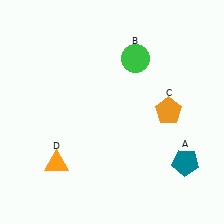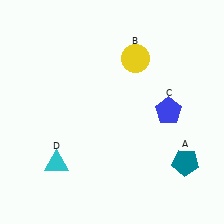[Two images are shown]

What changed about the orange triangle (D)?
In Image 1, D is orange. In Image 2, it changed to cyan.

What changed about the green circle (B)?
In Image 1, B is green. In Image 2, it changed to yellow.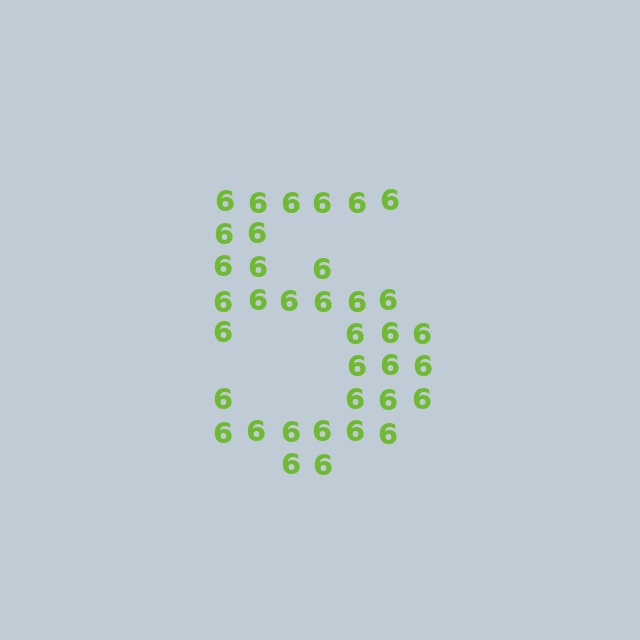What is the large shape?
The large shape is the digit 5.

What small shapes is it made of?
It is made of small digit 6's.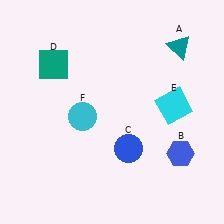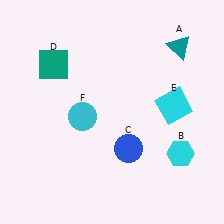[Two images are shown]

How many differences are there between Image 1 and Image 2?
There is 1 difference between the two images.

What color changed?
The hexagon (B) changed from blue in Image 1 to cyan in Image 2.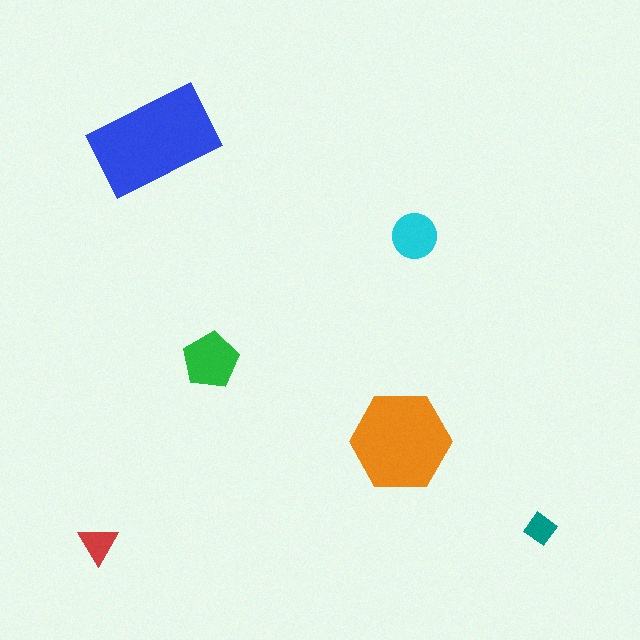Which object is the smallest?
The teal diamond.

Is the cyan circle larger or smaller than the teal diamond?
Larger.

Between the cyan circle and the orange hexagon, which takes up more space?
The orange hexagon.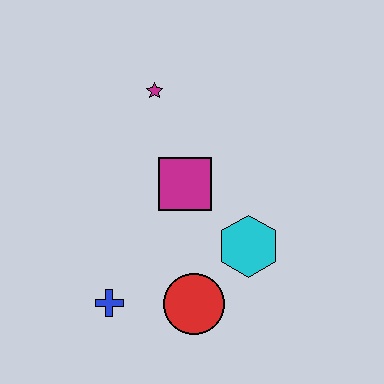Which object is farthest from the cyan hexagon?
The magenta star is farthest from the cyan hexagon.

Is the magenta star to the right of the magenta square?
No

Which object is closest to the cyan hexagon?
The red circle is closest to the cyan hexagon.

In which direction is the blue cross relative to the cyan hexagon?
The blue cross is to the left of the cyan hexagon.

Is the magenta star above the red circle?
Yes